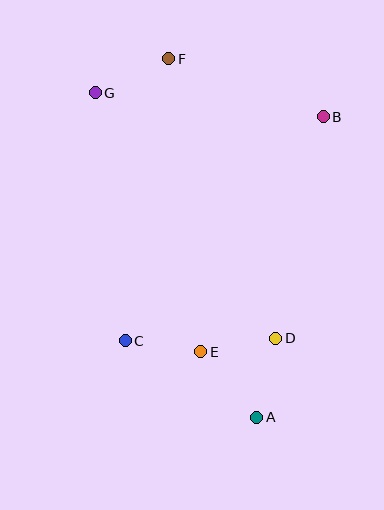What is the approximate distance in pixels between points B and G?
The distance between B and G is approximately 229 pixels.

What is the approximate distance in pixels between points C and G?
The distance between C and G is approximately 250 pixels.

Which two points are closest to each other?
Points D and E are closest to each other.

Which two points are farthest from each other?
Points A and F are farthest from each other.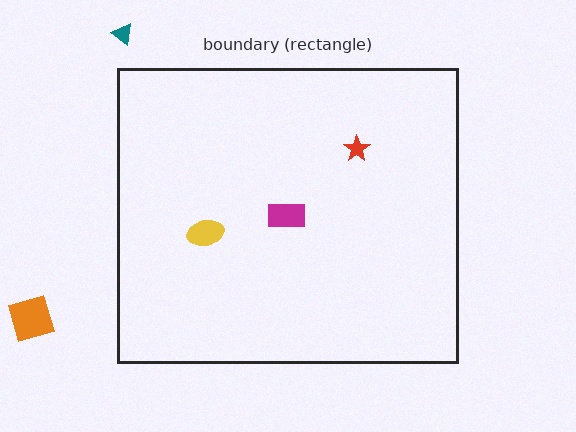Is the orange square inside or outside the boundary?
Outside.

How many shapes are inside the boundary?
3 inside, 2 outside.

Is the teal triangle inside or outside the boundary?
Outside.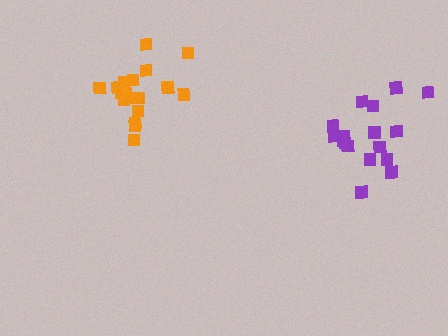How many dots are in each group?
Group 1: 18 dots, Group 2: 17 dots (35 total).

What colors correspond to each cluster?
The clusters are colored: orange, purple.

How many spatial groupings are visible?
There are 2 spatial groupings.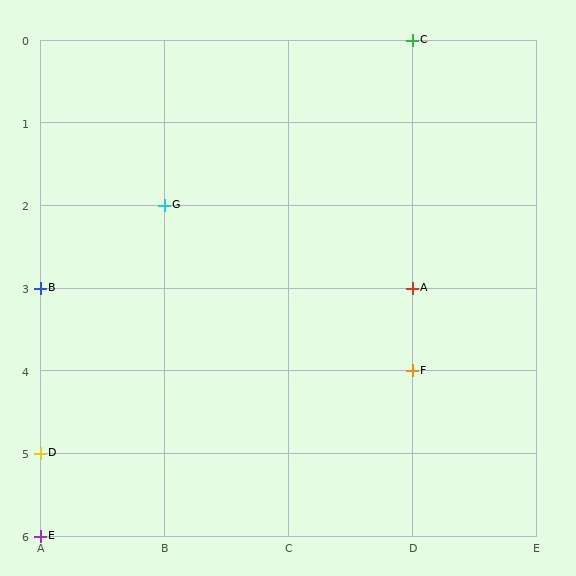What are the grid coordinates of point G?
Point G is at grid coordinates (B, 2).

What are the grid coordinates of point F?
Point F is at grid coordinates (D, 4).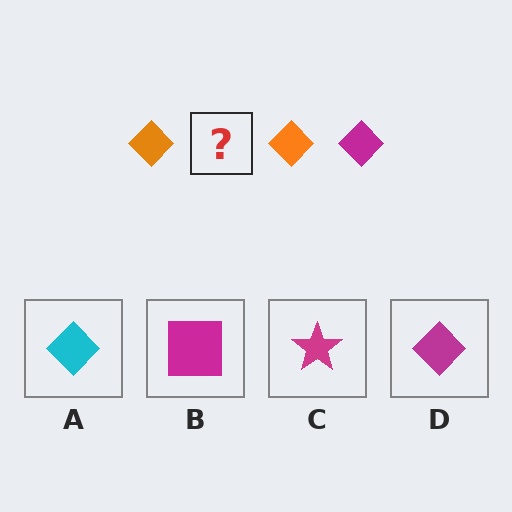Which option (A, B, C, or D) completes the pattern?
D.